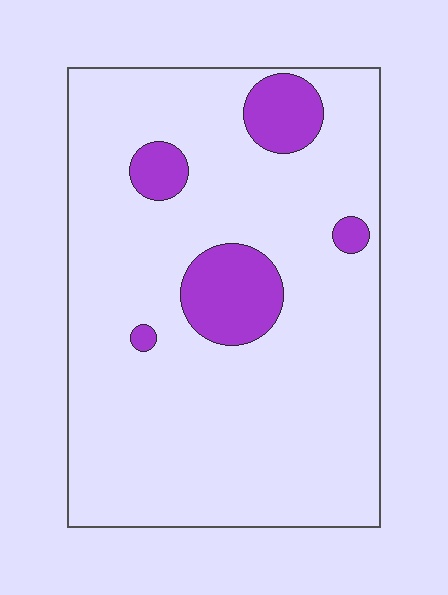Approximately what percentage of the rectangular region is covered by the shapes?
Approximately 10%.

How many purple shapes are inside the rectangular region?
5.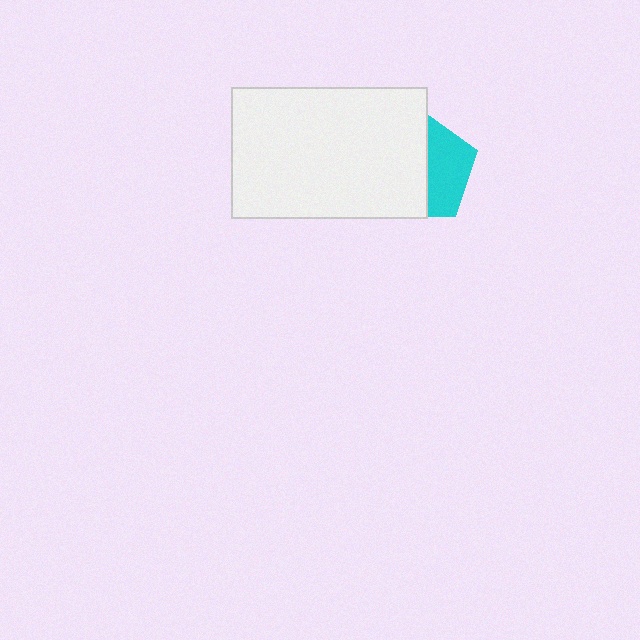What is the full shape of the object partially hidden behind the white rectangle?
The partially hidden object is a cyan pentagon.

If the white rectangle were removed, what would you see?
You would see the complete cyan pentagon.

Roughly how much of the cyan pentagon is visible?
A small part of it is visible (roughly 42%).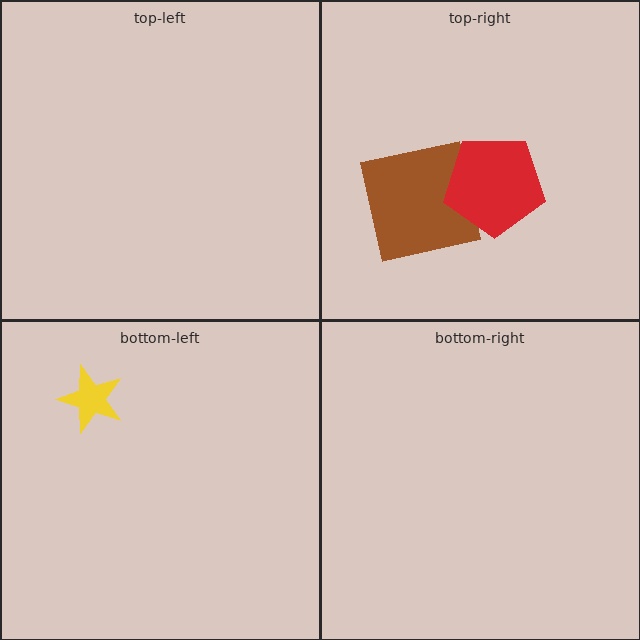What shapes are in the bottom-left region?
The yellow star.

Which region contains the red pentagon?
The top-right region.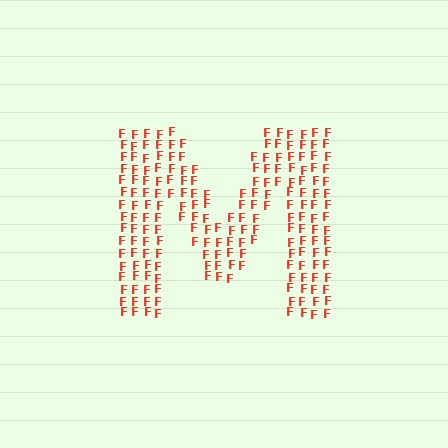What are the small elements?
The small elements are letter F's.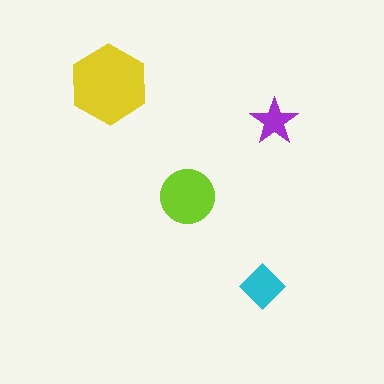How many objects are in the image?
There are 4 objects in the image.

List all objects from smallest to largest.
The purple star, the cyan diamond, the lime circle, the yellow hexagon.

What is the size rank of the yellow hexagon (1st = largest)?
1st.